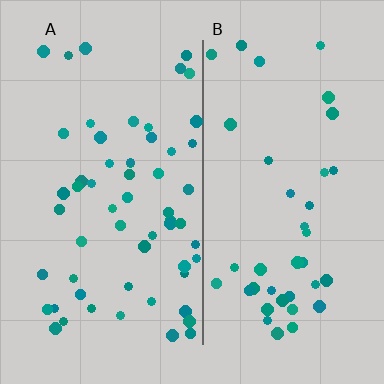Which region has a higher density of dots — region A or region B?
A (the left).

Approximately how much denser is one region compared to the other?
Approximately 1.5× — region A over region B.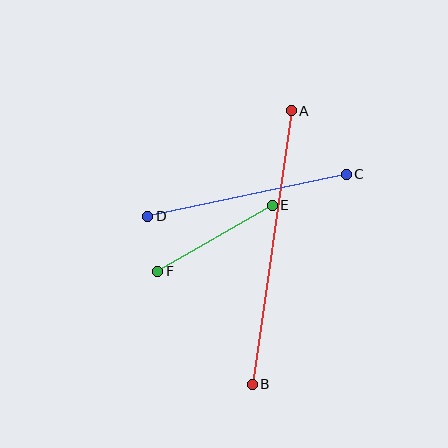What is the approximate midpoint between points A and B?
The midpoint is at approximately (272, 248) pixels.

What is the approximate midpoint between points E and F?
The midpoint is at approximately (215, 238) pixels.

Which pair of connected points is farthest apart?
Points A and B are farthest apart.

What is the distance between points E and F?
The distance is approximately 132 pixels.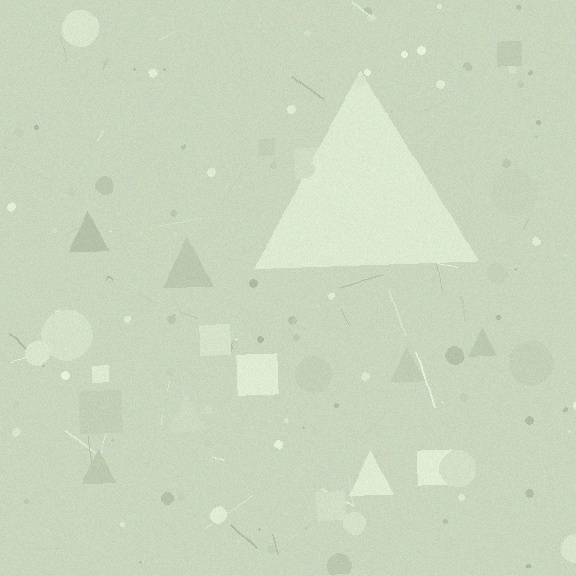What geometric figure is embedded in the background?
A triangle is embedded in the background.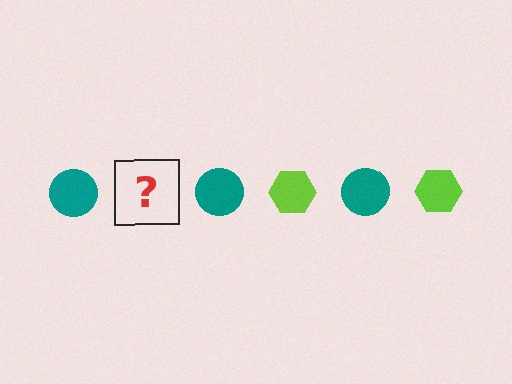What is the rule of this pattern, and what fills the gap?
The rule is that the pattern alternates between teal circle and lime hexagon. The gap should be filled with a lime hexagon.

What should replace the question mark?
The question mark should be replaced with a lime hexagon.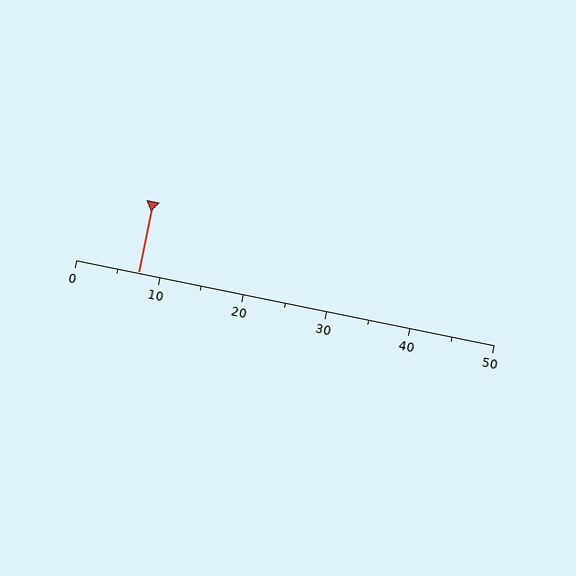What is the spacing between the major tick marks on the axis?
The major ticks are spaced 10 apart.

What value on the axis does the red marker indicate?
The marker indicates approximately 7.5.